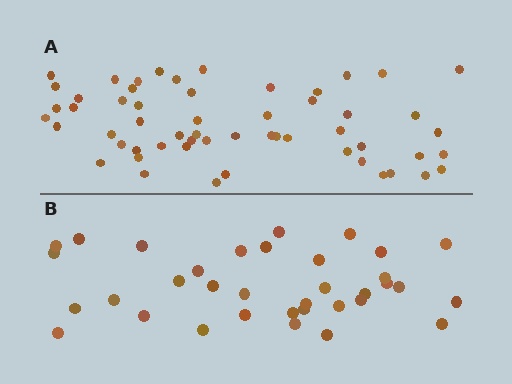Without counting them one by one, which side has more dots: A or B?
Region A (the top region) has more dots.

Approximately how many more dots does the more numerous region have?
Region A has approximately 20 more dots than region B.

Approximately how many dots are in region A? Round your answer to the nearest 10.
About 60 dots. (The exact count is 56, which rounds to 60.)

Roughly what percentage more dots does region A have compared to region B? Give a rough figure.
About 60% more.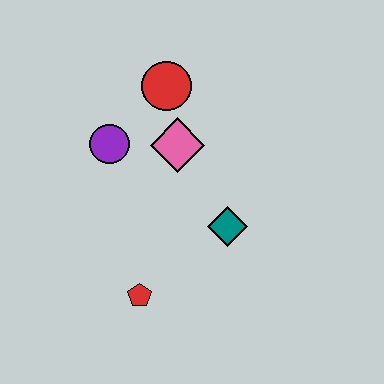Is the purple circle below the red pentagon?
No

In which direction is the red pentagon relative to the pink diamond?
The red pentagon is below the pink diamond.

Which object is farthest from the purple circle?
The red pentagon is farthest from the purple circle.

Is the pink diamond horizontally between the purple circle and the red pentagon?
No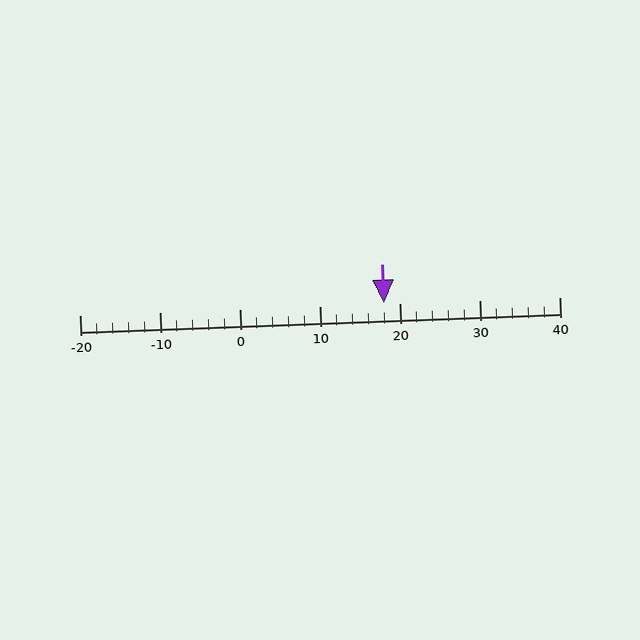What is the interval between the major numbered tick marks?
The major tick marks are spaced 10 units apart.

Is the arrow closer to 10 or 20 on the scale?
The arrow is closer to 20.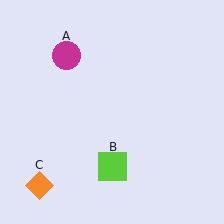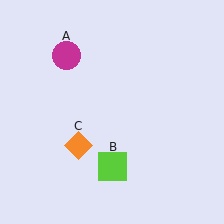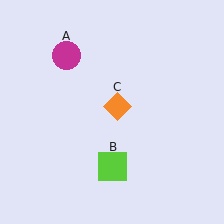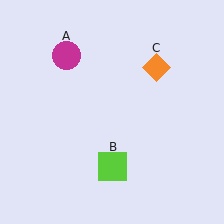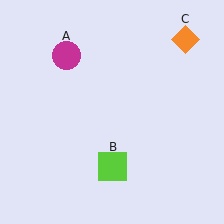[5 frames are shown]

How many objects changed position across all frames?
1 object changed position: orange diamond (object C).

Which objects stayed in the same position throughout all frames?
Magenta circle (object A) and lime square (object B) remained stationary.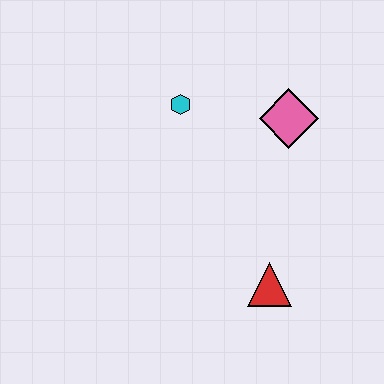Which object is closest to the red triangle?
The pink diamond is closest to the red triangle.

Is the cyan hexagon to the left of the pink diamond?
Yes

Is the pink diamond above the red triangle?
Yes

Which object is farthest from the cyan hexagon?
The red triangle is farthest from the cyan hexagon.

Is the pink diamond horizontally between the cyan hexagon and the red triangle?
No